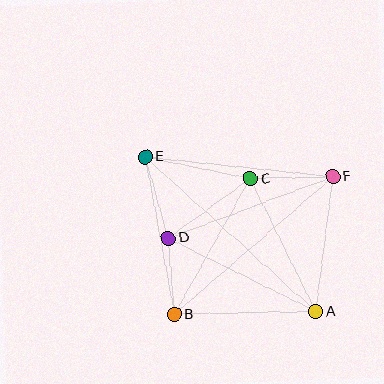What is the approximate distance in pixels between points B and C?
The distance between B and C is approximately 155 pixels.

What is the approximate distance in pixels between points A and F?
The distance between A and F is approximately 136 pixels.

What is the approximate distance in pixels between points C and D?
The distance between C and D is approximately 101 pixels.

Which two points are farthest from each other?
Points A and E are farthest from each other.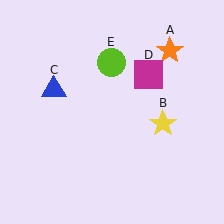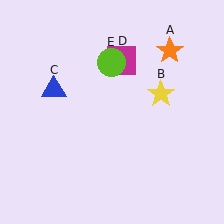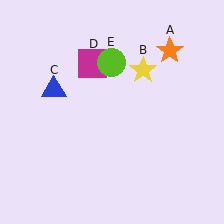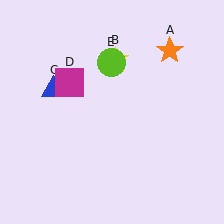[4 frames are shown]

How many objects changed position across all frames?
2 objects changed position: yellow star (object B), magenta square (object D).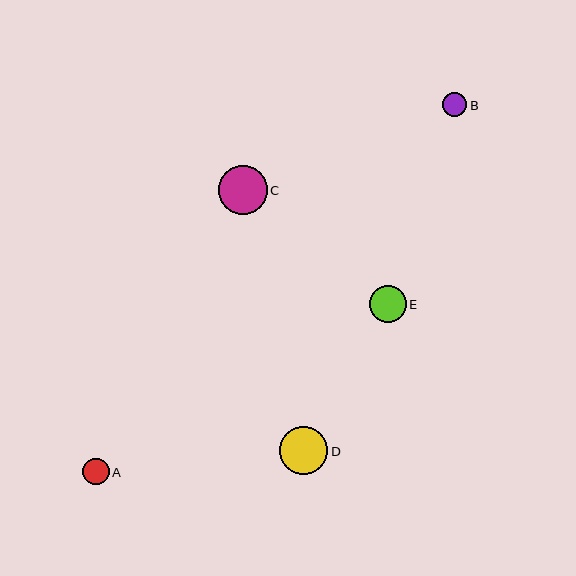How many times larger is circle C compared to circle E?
Circle C is approximately 1.3 times the size of circle E.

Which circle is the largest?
Circle C is the largest with a size of approximately 49 pixels.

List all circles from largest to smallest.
From largest to smallest: C, D, E, A, B.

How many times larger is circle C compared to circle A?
Circle C is approximately 1.9 times the size of circle A.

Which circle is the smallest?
Circle B is the smallest with a size of approximately 24 pixels.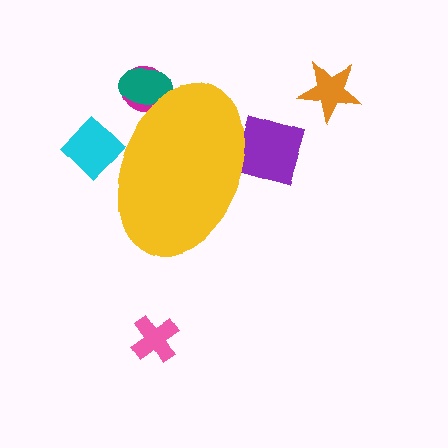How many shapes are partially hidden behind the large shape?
4 shapes are partially hidden.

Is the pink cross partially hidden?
No, the pink cross is fully visible.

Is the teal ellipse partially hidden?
Yes, the teal ellipse is partially hidden behind the yellow ellipse.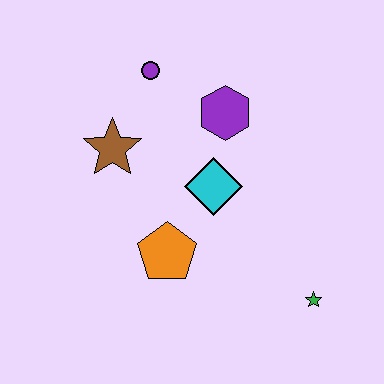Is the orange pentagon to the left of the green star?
Yes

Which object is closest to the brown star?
The purple circle is closest to the brown star.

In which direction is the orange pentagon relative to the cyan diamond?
The orange pentagon is below the cyan diamond.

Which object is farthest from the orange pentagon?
The purple circle is farthest from the orange pentagon.